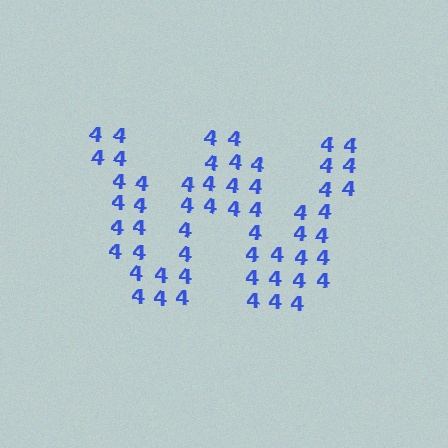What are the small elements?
The small elements are digit 4's.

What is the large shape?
The large shape is the letter W.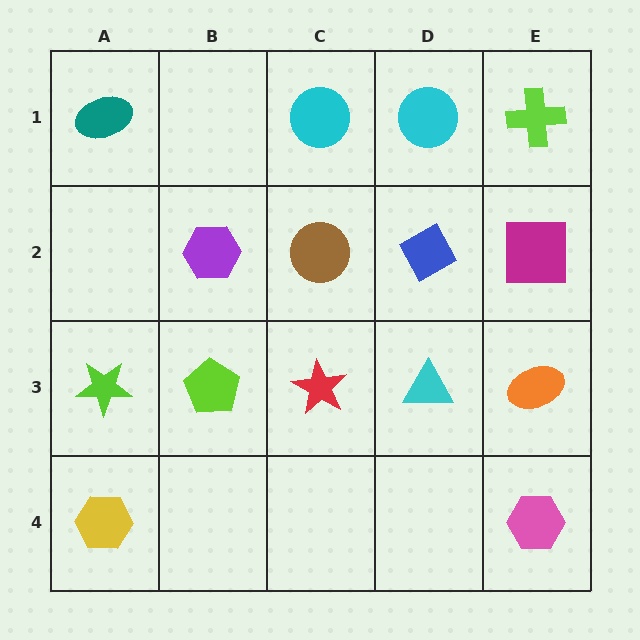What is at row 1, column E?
A lime cross.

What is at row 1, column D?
A cyan circle.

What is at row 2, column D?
A blue diamond.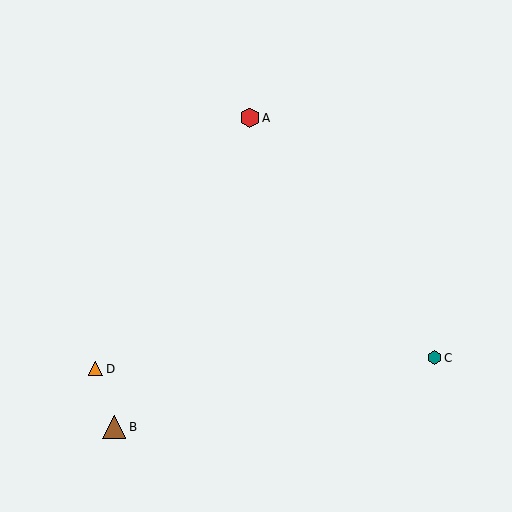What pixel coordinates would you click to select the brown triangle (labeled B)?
Click at (114, 427) to select the brown triangle B.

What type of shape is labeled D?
Shape D is an orange triangle.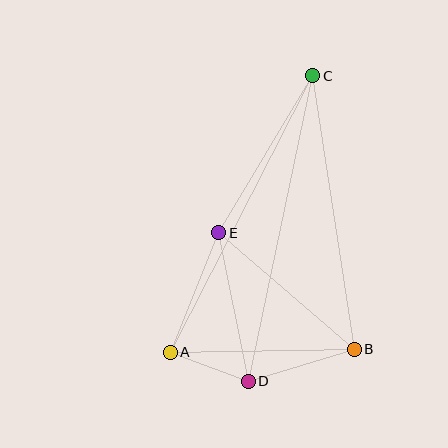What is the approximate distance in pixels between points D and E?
The distance between D and E is approximately 152 pixels.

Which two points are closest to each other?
Points A and D are closest to each other.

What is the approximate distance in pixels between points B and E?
The distance between B and E is approximately 179 pixels.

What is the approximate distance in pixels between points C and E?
The distance between C and E is approximately 183 pixels.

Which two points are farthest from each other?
Points C and D are farthest from each other.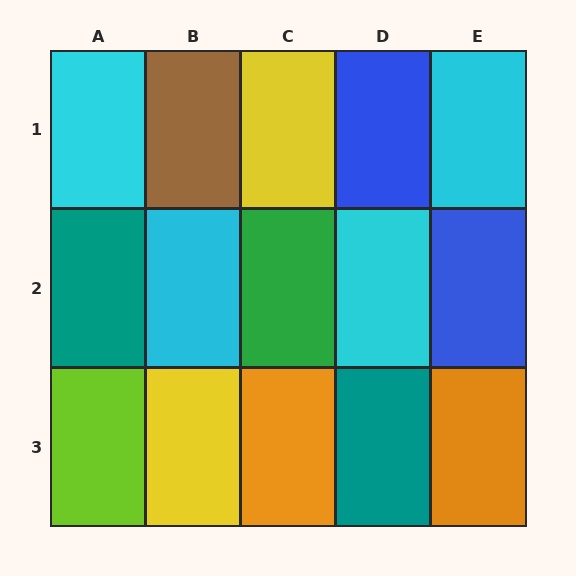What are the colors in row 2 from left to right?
Teal, cyan, green, cyan, blue.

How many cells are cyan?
4 cells are cyan.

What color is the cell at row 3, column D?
Teal.